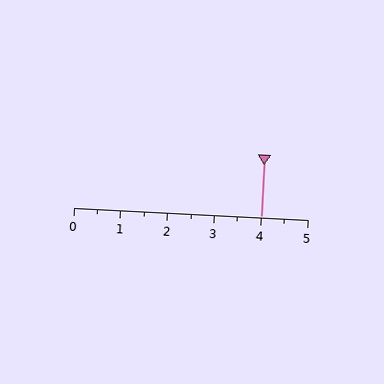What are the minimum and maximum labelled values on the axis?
The axis runs from 0 to 5.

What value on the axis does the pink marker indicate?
The marker indicates approximately 4.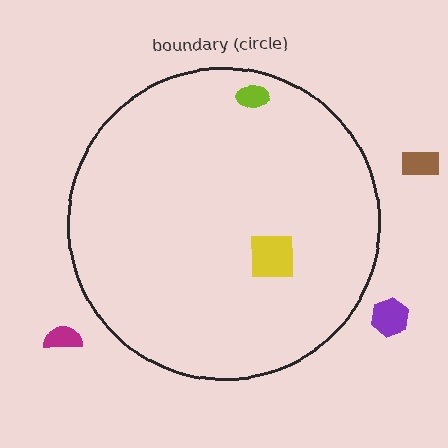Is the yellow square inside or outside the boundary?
Inside.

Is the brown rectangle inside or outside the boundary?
Outside.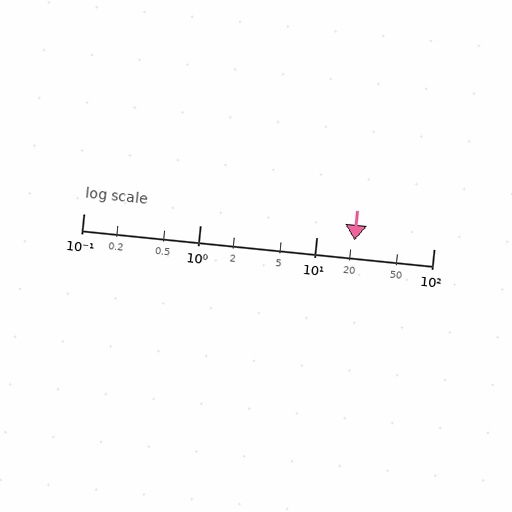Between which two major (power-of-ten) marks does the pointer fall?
The pointer is between 10 and 100.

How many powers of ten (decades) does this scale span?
The scale spans 3 decades, from 0.1 to 100.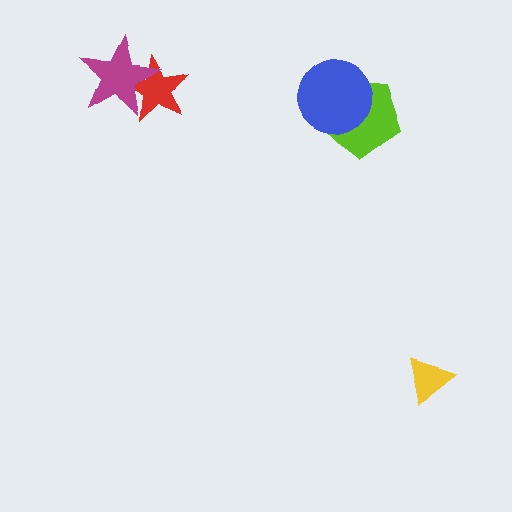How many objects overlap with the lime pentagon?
1 object overlaps with the lime pentagon.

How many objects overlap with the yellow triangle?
0 objects overlap with the yellow triangle.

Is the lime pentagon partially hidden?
Yes, it is partially covered by another shape.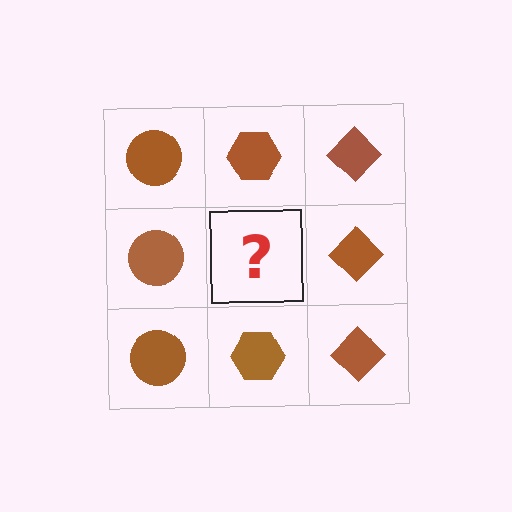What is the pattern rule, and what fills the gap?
The rule is that each column has a consistent shape. The gap should be filled with a brown hexagon.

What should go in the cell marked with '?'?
The missing cell should contain a brown hexagon.